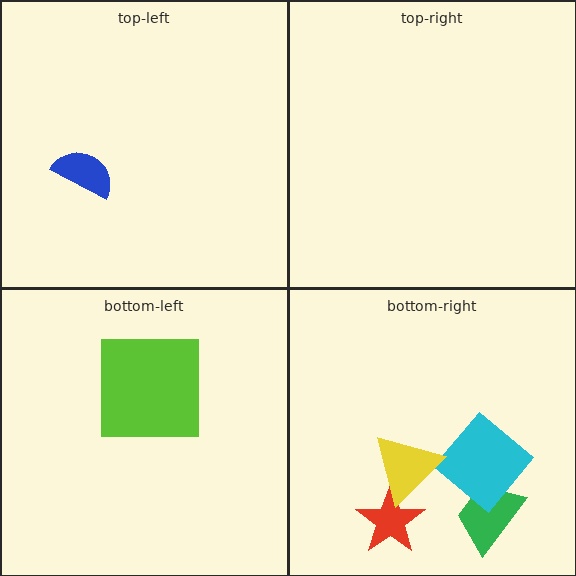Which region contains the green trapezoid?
The bottom-right region.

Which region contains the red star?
The bottom-right region.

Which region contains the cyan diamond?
The bottom-right region.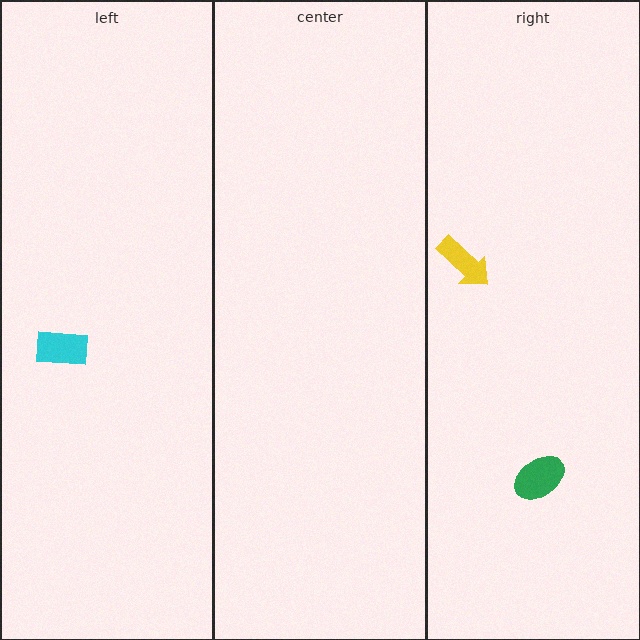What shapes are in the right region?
The green ellipse, the yellow arrow.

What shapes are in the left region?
The cyan rectangle.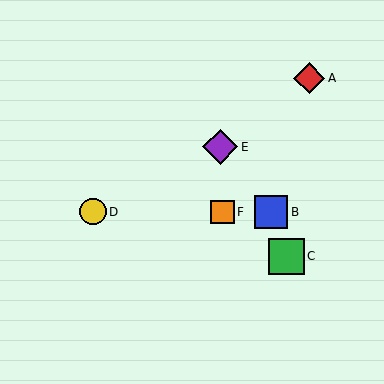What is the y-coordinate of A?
Object A is at y≈78.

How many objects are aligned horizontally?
3 objects (B, D, F) are aligned horizontally.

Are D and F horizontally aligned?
Yes, both are at y≈212.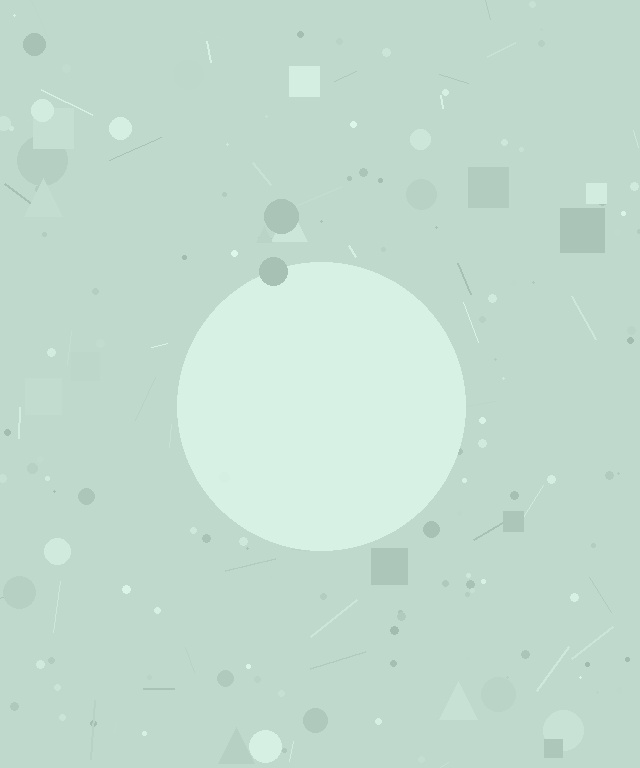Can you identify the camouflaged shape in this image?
The camouflaged shape is a circle.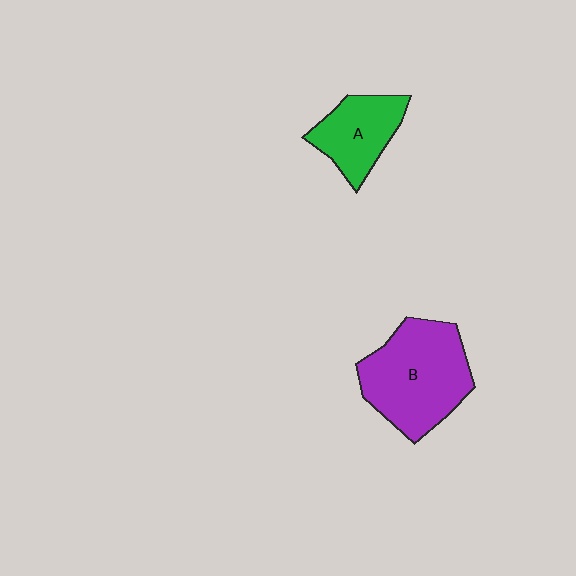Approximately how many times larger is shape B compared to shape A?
Approximately 1.7 times.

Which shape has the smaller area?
Shape A (green).